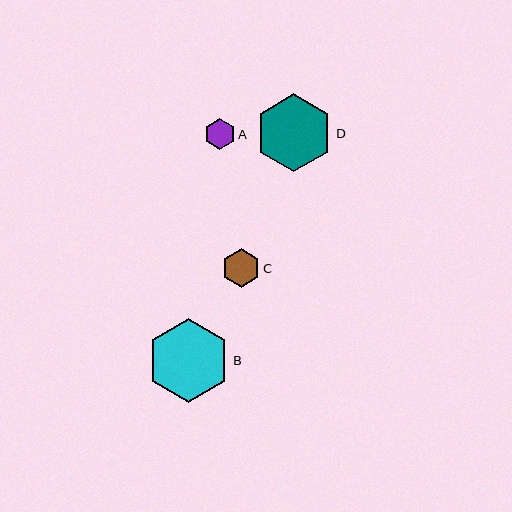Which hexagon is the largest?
Hexagon B is the largest with a size of approximately 84 pixels.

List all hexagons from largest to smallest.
From largest to smallest: B, D, C, A.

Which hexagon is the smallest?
Hexagon A is the smallest with a size of approximately 31 pixels.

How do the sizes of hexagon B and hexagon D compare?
Hexagon B and hexagon D are approximately the same size.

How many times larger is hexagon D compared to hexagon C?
Hexagon D is approximately 2.0 times the size of hexagon C.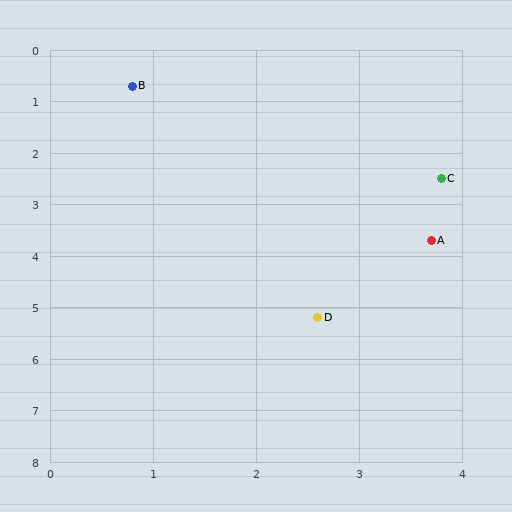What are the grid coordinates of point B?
Point B is at approximately (0.8, 0.7).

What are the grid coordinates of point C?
Point C is at approximately (3.8, 2.5).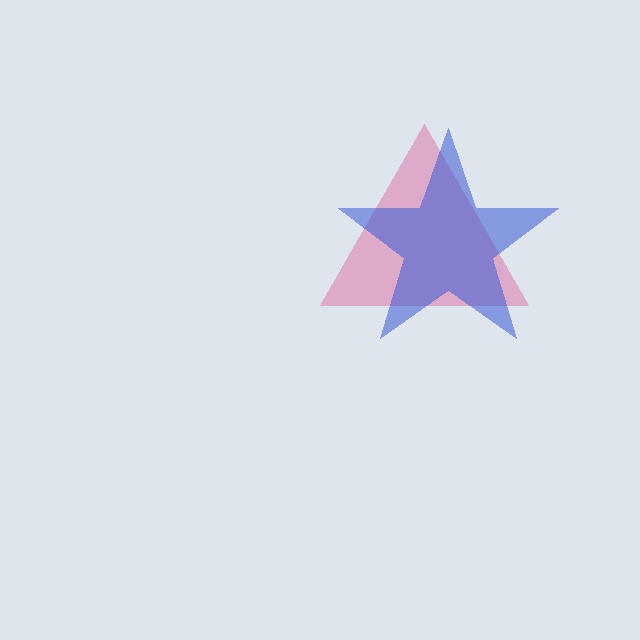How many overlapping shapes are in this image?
There are 2 overlapping shapes in the image.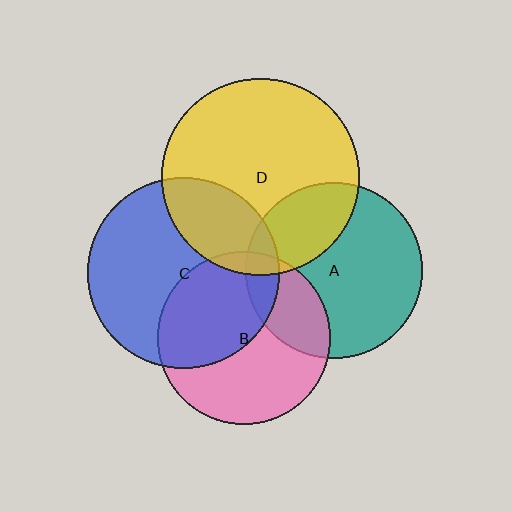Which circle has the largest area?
Circle D (yellow).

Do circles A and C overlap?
Yes.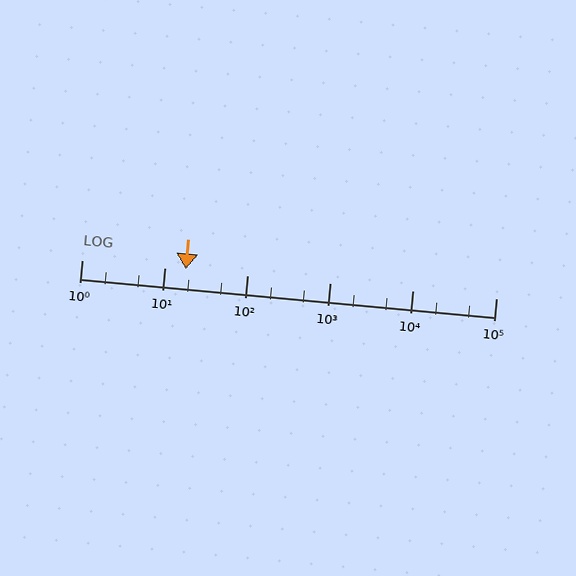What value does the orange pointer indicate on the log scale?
The pointer indicates approximately 18.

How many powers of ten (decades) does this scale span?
The scale spans 5 decades, from 1 to 100000.